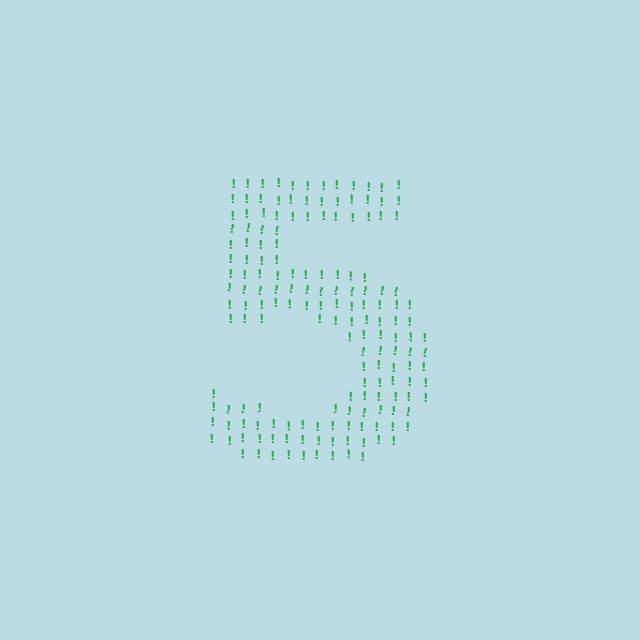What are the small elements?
The small elements are exclamation marks.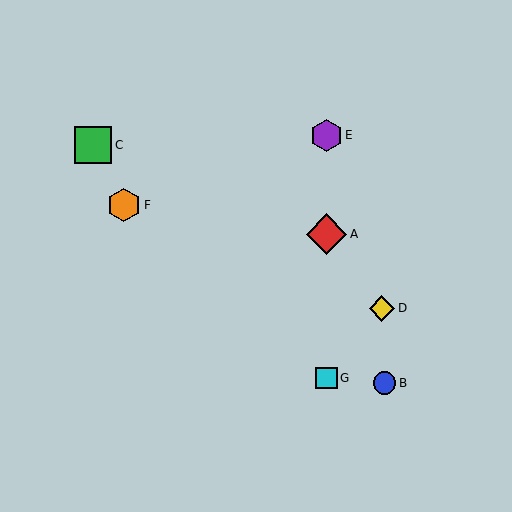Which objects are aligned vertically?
Objects A, E, G are aligned vertically.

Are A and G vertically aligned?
Yes, both are at x≈327.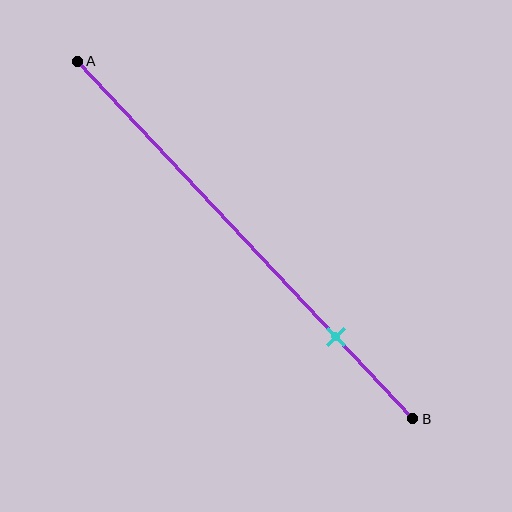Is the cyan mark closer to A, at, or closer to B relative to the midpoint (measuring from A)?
The cyan mark is closer to point B than the midpoint of segment AB.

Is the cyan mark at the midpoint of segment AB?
No, the mark is at about 75% from A, not at the 50% midpoint.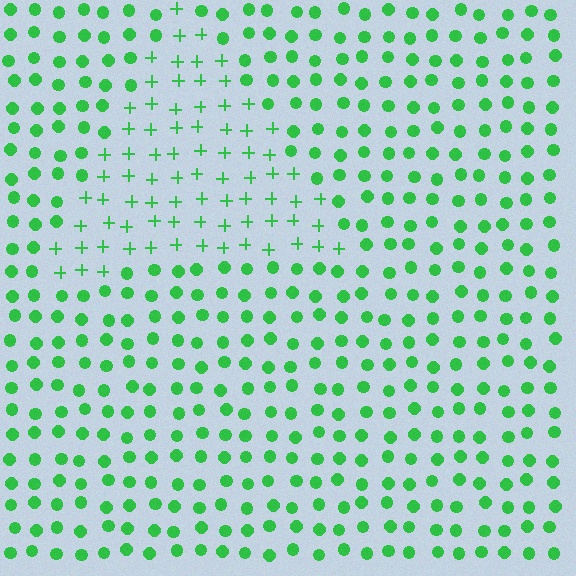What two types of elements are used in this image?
The image uses plus signs inside the triangle region and circles outside it.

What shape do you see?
I see a triangle.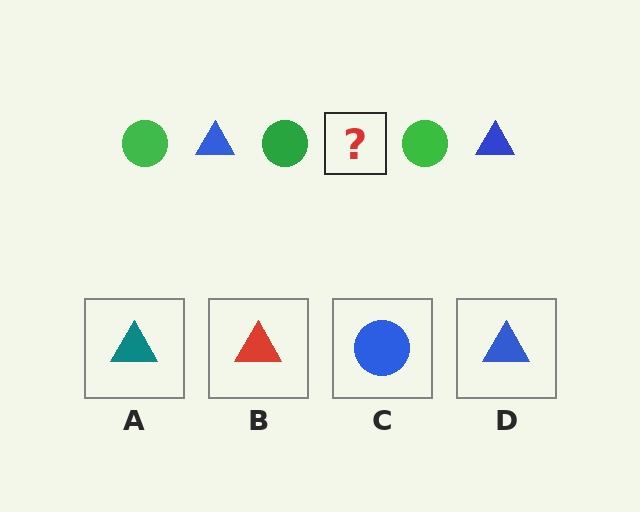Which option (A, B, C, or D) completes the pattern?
D.